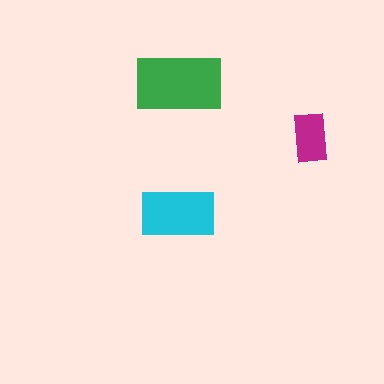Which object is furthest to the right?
The magenta rectangle is rightmost.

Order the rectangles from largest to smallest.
the green one, the cyan one, the magenta one.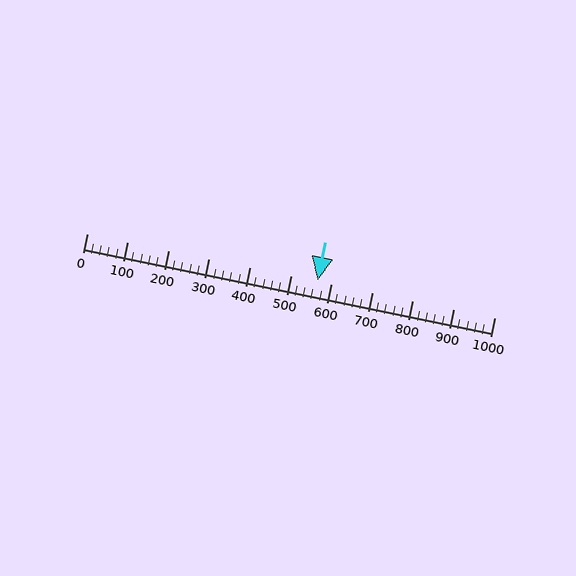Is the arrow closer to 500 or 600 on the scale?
The arrow is closer to 600.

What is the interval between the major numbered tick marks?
The major tick marks are spaced 100 units apart.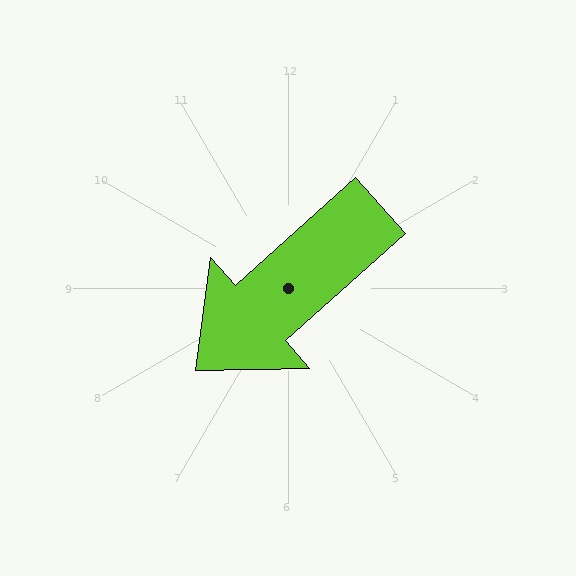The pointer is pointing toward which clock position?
Roughly 8 o'clock.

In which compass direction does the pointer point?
Southwest.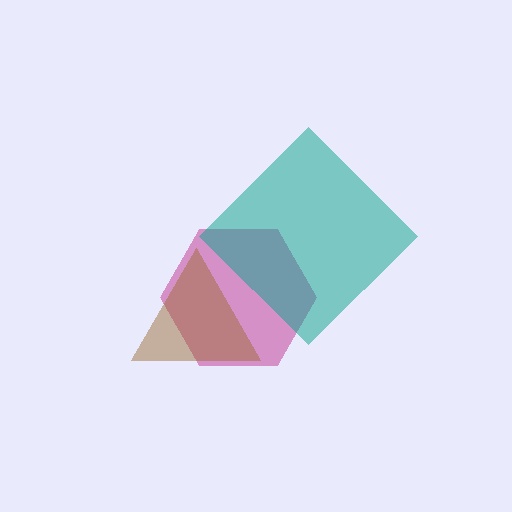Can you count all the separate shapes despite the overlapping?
Yes, there are 3 separate shapes.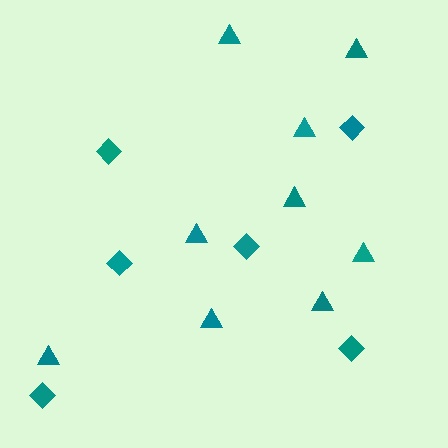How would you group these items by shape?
There are 2 groups: one group of diamonds (6) and one group of triangles (9).